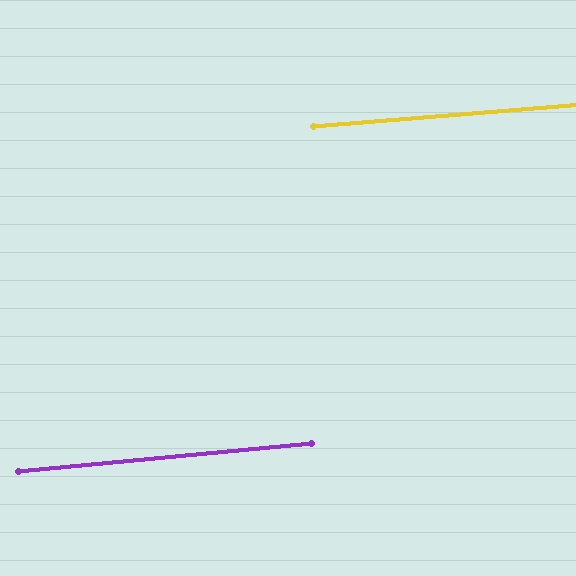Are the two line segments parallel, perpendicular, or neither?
Parallel — their directions differ by only 0.9°.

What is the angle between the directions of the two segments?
Approximately 1 degree.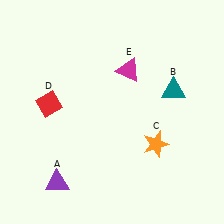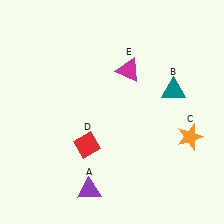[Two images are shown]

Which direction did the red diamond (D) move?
The red diamond (D) moved down.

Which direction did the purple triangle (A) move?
The purple triangle (A) moved right.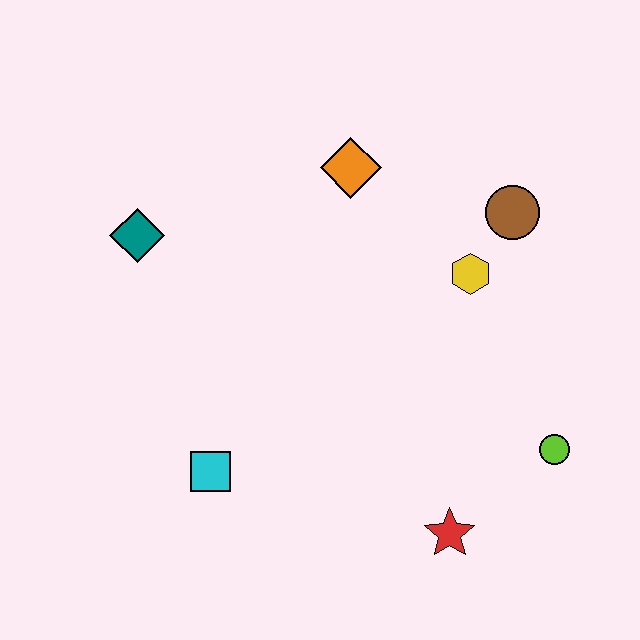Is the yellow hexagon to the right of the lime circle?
No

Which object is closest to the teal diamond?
The orange diamond is closest to the teal diamond.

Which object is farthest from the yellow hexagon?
The teal diamond is farthest from the yellow hexagon.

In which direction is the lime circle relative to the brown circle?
The lime circle is below the brown circle.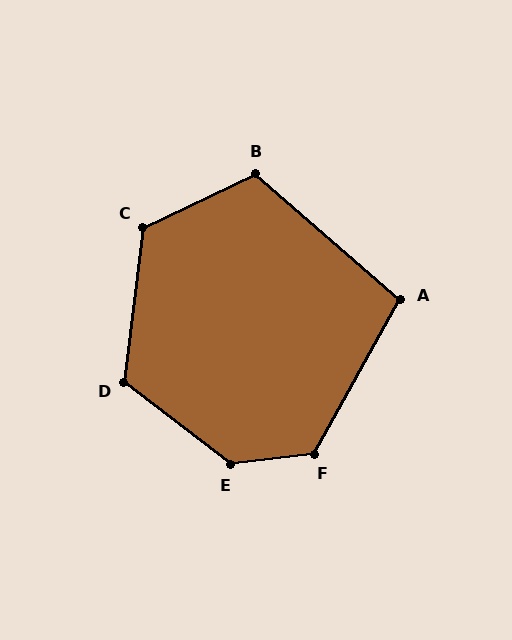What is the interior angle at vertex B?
Approximately 114 degrees (obtuse).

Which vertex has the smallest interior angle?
A, at approximately 102 degrees.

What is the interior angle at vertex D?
Approximately 121 degrees (obtuse).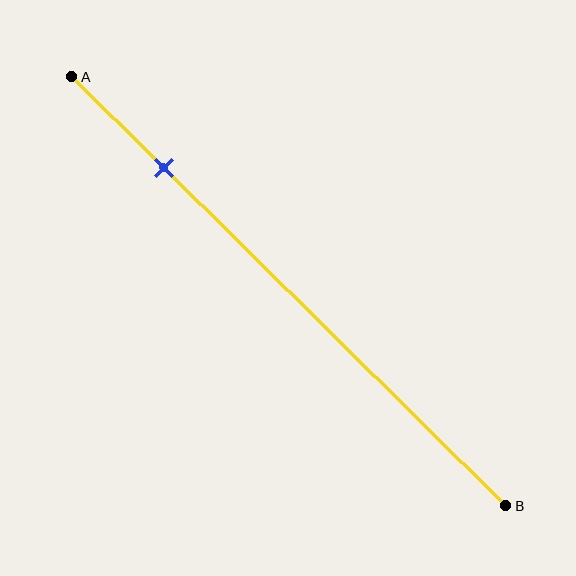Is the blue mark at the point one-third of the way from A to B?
No, the mark is at about 20% from A, not at the 33% one-third point.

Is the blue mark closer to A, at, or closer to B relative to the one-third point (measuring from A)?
The blue mark is closer to point A than the one-third point of segment AB.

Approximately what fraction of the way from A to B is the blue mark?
The blue mark is approximately 20% of the way from A to B.